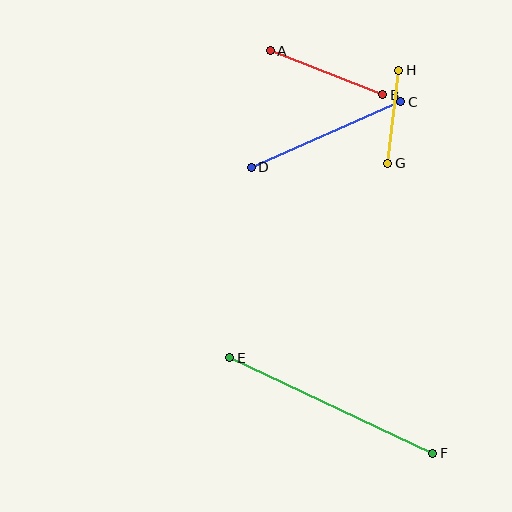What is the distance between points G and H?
The distance is approximately 94 pixels.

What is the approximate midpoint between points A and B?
The midpoint is at approximately (326, 73) pixels.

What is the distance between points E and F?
The distance is approximately 224 pixels.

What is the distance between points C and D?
The distance is approximately 163 pixels.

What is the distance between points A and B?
The distance is approximately 121 pixels.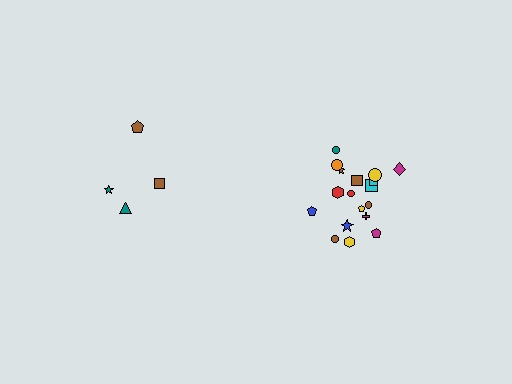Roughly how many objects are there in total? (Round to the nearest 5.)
Roughly 20 objects in total.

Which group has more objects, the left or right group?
The right group.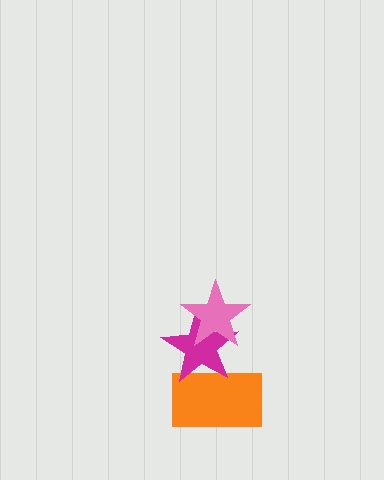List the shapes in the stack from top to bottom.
From top to bottom: the pink star, the magenta star, the orange rectangle.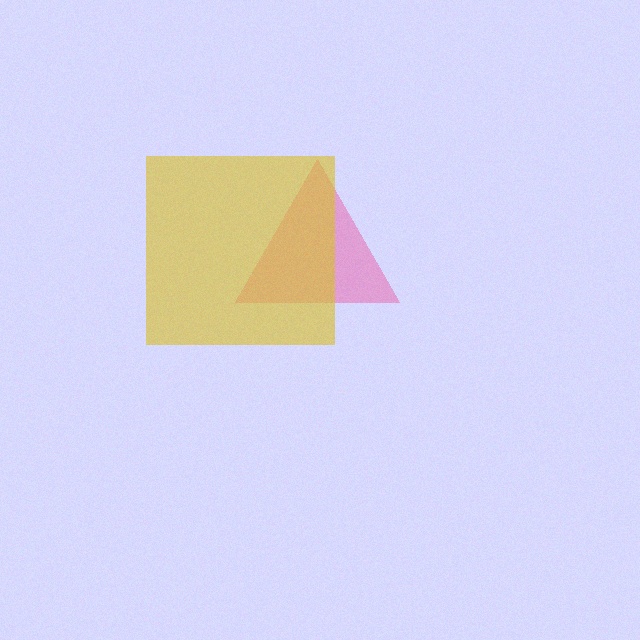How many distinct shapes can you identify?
There are 2 distinct shapes: a pink triangle, a yellow square.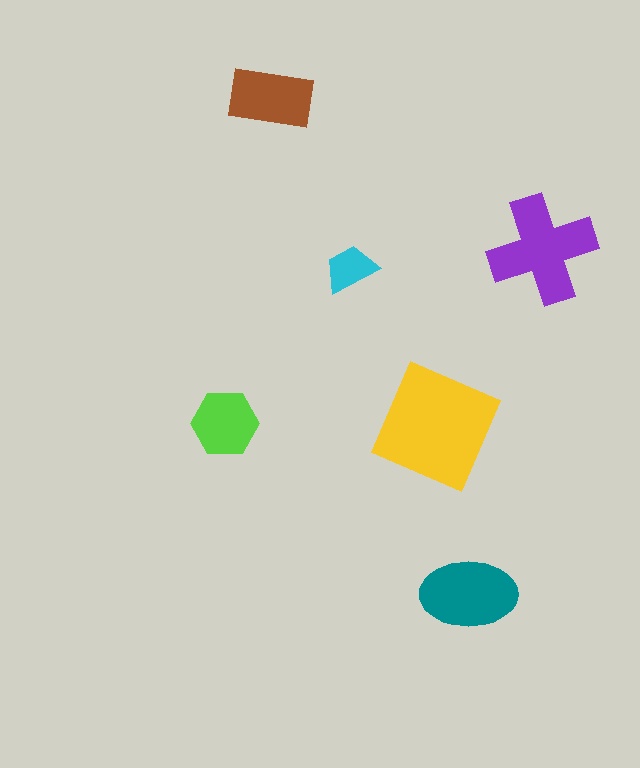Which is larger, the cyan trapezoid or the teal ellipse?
The teal ellipse.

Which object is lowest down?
The teal ellipse is bottommost.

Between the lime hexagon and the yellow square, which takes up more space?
The yellow square.